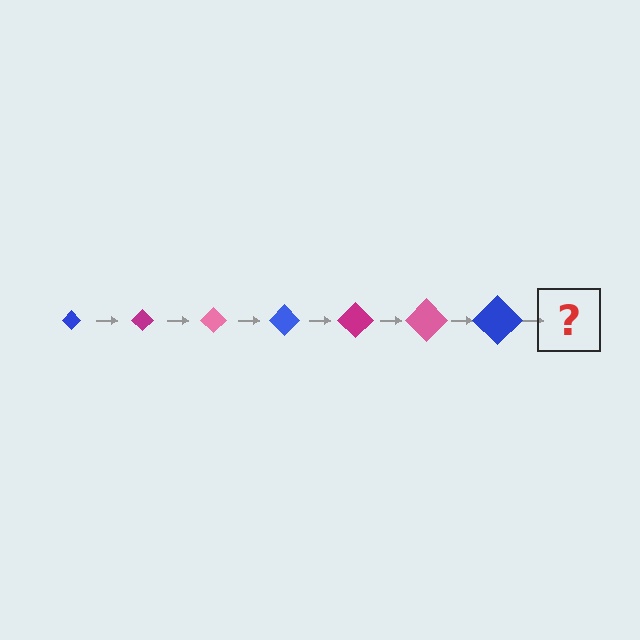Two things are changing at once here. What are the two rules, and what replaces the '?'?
The two rules are that the diamond grows larger each step and the color cycles through blue, magenta, and pink. The '?' should be a magenta diamond, larger than the previous one.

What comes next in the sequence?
The next element should be a magenta diamond, larger than the previous one.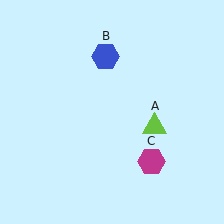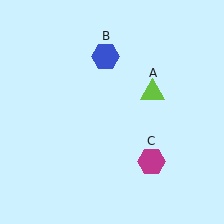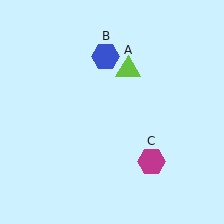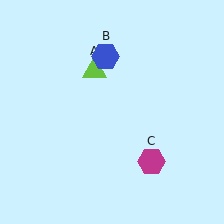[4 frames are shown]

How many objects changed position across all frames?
1 object changed position: lime triangle (object A).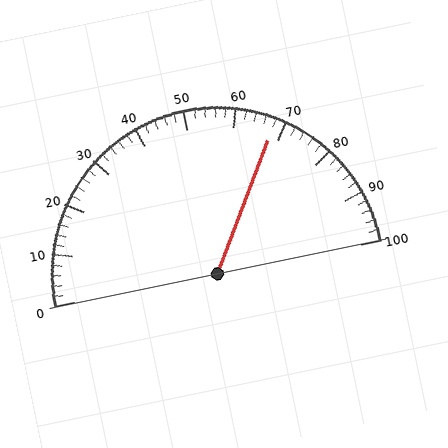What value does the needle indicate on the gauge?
The needle indicates approximately 68.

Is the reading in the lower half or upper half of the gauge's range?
The reading is in the upper half of the range (0 to 100).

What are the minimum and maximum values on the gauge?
The gauge ranges from 0 to 100.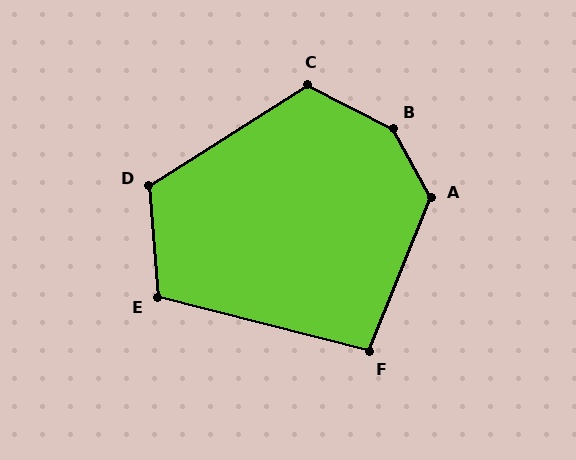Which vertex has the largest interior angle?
B, at approximately 145 degrees.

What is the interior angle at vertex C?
Approximately 121 degrees (obtuse).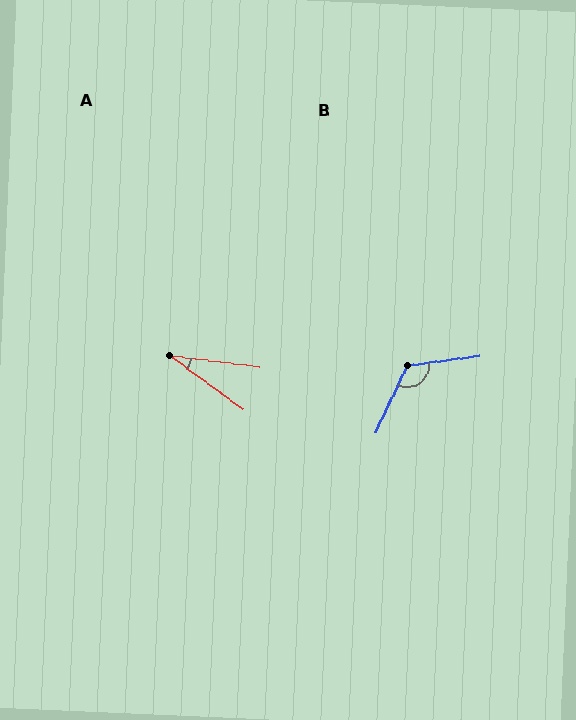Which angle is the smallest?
A, at approximately 29 degrees.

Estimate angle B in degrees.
Approximately 123 degrees.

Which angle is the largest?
B, at approximately 123 degrees.